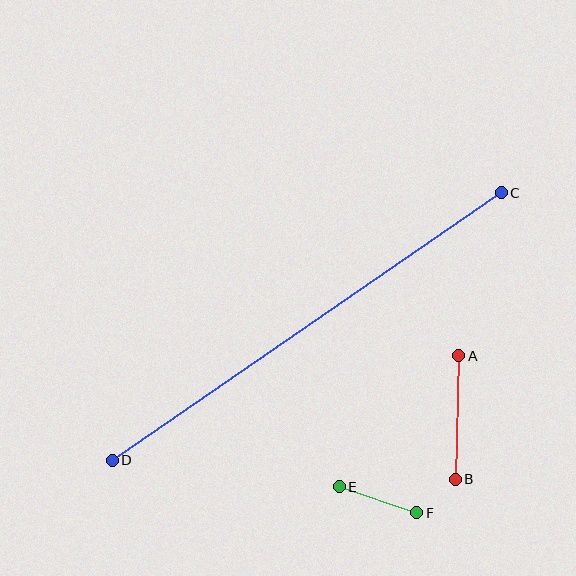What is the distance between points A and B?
The distance is approximately 124 pixels.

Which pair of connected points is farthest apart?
Points C and D are farthest apart.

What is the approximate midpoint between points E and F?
The midpoint is at approximately (378, 500) pixels.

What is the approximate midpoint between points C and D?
The midpoint is at approximately (307, 326) pixels.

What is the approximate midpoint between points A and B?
The midpoint is at approximately (457, 417) pixels.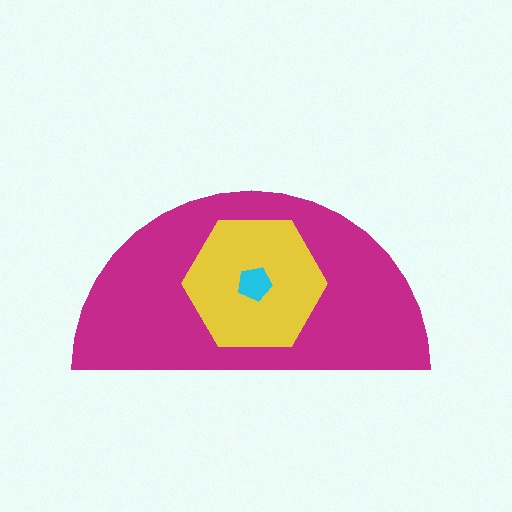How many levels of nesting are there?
3.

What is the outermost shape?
The magenta semicircle.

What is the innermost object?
The cyan pentagon.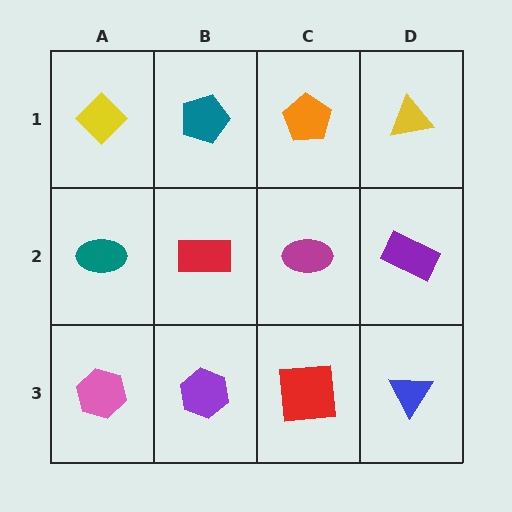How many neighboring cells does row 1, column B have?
3.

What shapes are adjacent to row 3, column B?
A red rectangle (row 2, column B), a pink hexagon (row 3, column A), a red square (row 3, column C).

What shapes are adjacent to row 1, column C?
A magenta ellipse (row 2, column C), a teal pentagon (row 1, column B), a yellow triangle (row 1, column D).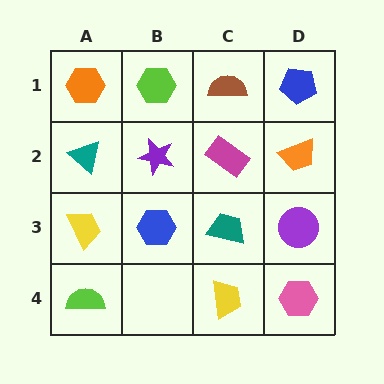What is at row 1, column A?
An orange hexagon.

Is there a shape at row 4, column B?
No, that cell is empty.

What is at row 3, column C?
A teal trapezoid.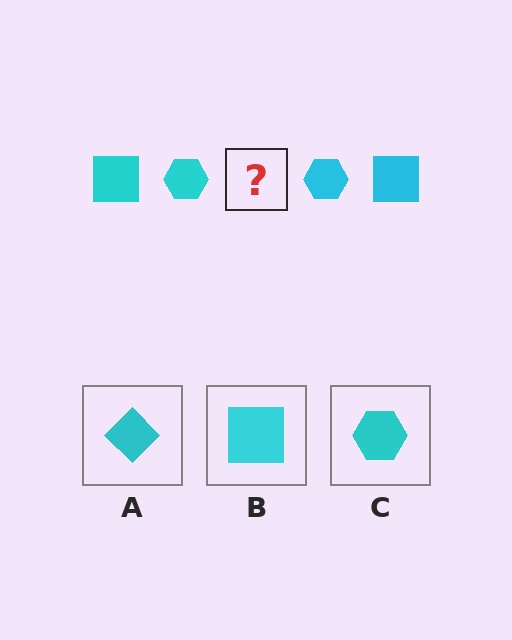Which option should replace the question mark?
Option B.